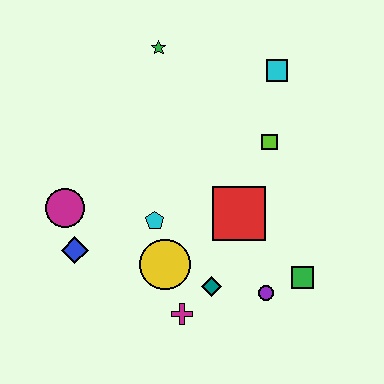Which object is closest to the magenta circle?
The blue diamond is closest to the magenta circle.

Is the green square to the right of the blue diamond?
Yes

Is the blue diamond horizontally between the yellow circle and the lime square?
No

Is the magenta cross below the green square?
Yes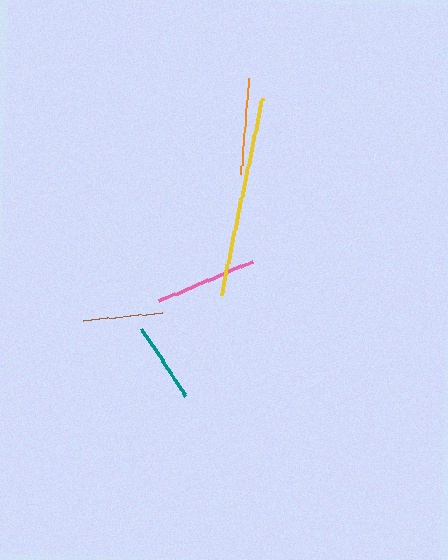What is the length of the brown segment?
The brown segment is approximately 80 pixels long.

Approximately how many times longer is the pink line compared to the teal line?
The pink line is approximately 1.2 times the length of the teal line.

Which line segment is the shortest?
The brown line is the shortest at approximately 80 pixels.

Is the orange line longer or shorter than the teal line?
The orange line is longer than the teal line.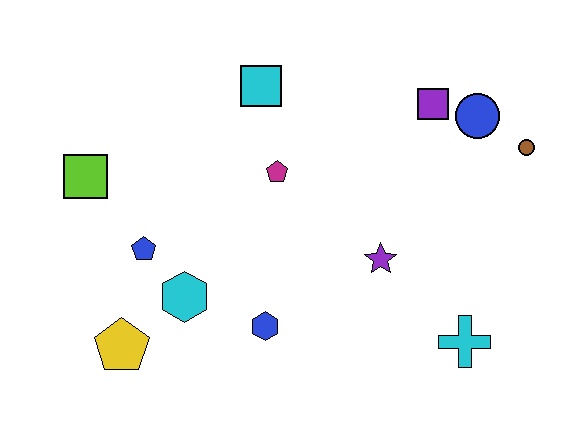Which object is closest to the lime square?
The blue pentagon is closest to the lime square.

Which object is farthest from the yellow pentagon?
The brown circle is farthest from the yellow pentagon.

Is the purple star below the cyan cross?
No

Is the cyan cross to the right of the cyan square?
Yes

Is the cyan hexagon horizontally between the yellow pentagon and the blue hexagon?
Yes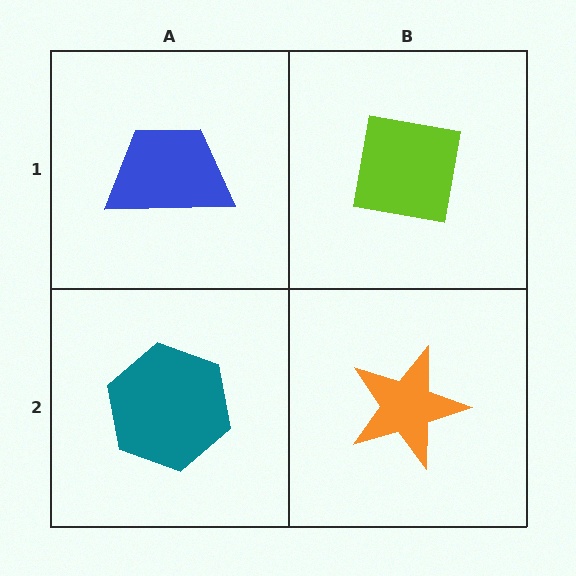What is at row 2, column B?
An orange star.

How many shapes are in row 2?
2 shapes.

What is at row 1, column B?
A lime square.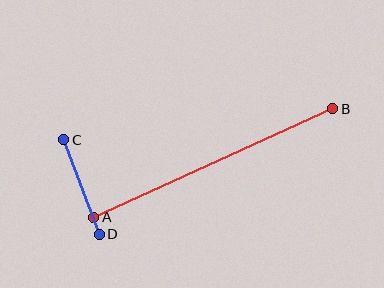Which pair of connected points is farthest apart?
Points A and B are farthest apart.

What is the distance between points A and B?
The distance is approximately 262 pixels.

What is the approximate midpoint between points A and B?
The midpoint is at approximately (213, 163) pixels.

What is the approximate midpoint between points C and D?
The midpoint is at approximately (81, 187) pixels.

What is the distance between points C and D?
The distance is approximately 101 pixels.